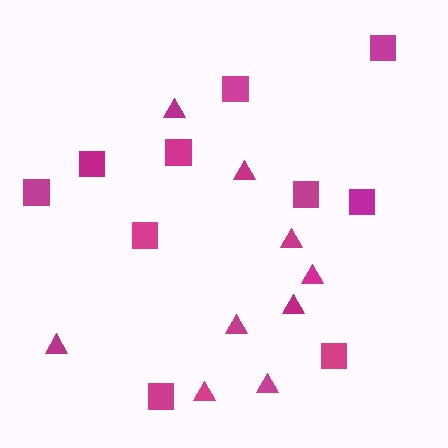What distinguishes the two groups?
There are 2 groups: one group of squares (10) and one group of triangles (9).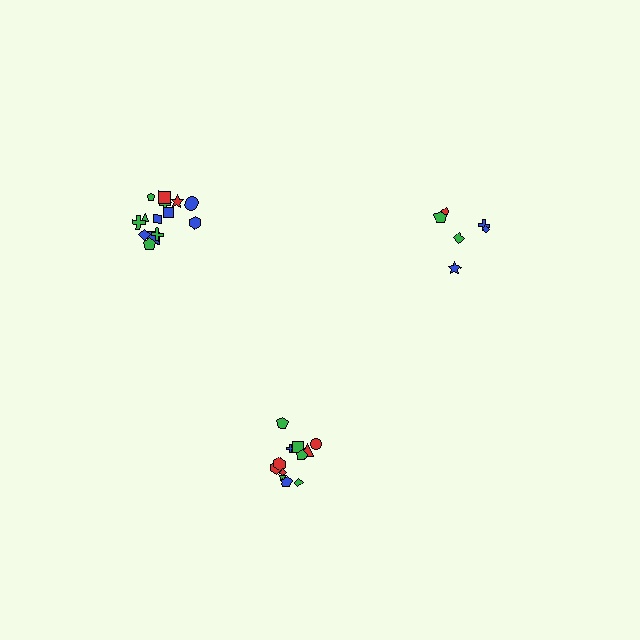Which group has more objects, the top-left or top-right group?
The top-left group.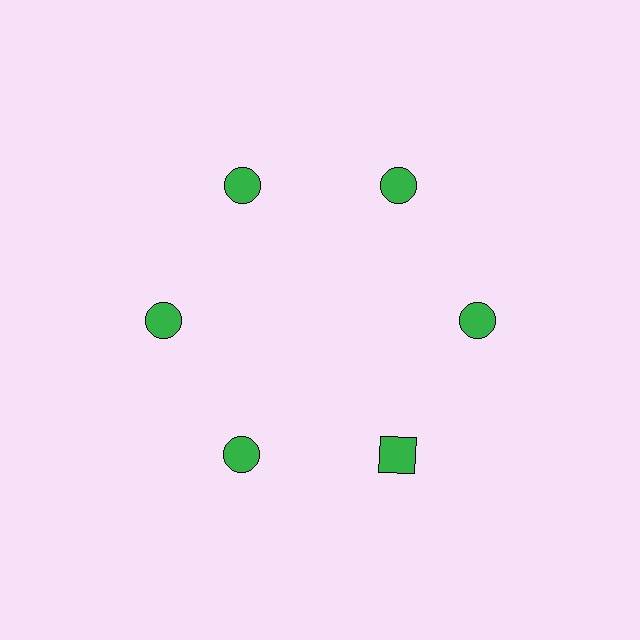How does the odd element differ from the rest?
It has a different shape: square instead of circle.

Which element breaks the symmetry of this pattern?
The green square at roughly the 5 o'clock position breaks the symmetry. All other shapes are green circles.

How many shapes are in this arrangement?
There are 6 shapes arranged in a ring pattern.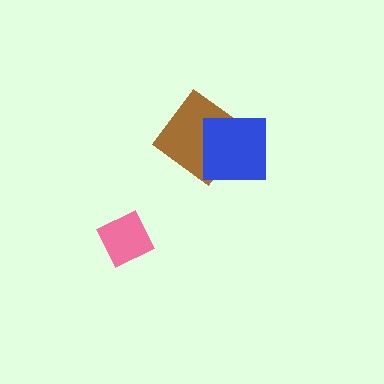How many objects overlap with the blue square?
1 object overlaps with the blue square.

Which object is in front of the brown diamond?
The blue square is in front of the brown diamond.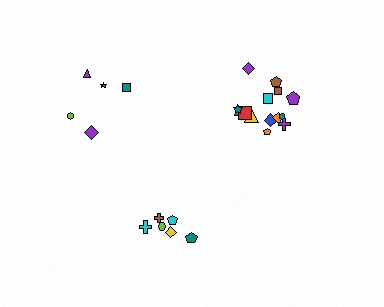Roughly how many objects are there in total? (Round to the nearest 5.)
Roughly 25 objects in total.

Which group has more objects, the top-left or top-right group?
The top-right group.